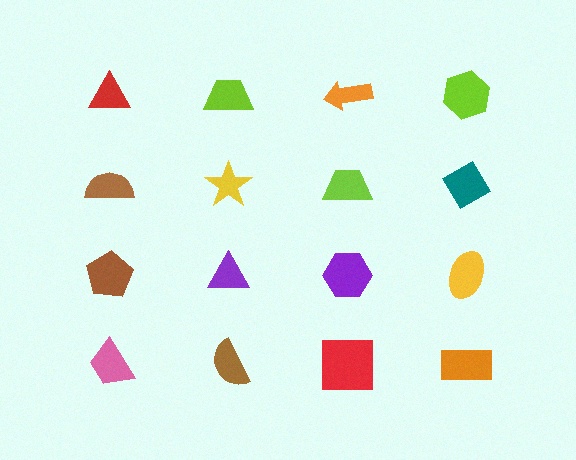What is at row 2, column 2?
A yellow star.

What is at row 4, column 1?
A pink trapezoid.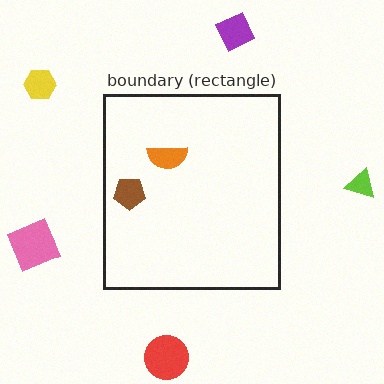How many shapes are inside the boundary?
2 inside, 5 outside.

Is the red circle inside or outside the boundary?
Outside.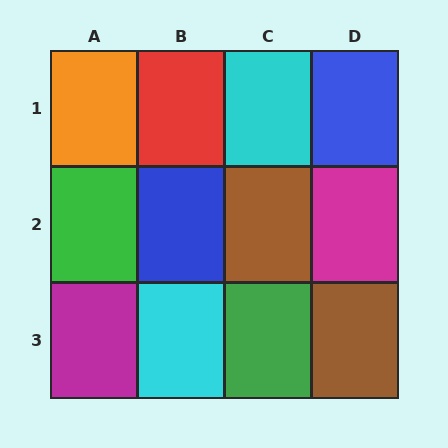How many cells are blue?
2 cells are blue.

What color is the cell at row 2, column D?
Magenta.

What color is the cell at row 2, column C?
Brown.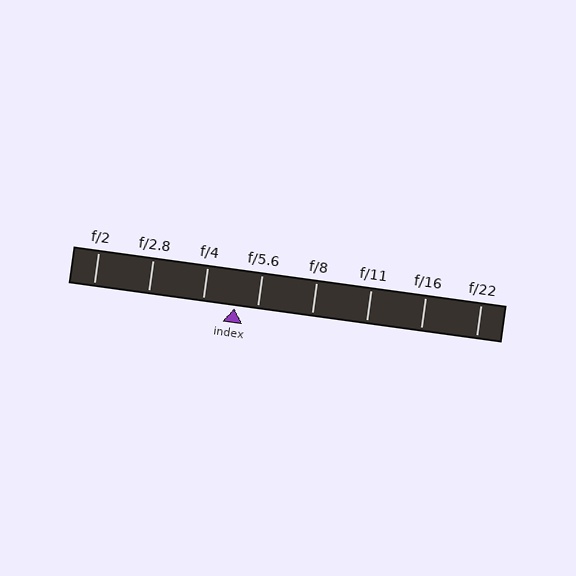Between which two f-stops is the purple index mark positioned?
The index mark is between f/4 and f/5.6.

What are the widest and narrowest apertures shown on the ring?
The widest aperture shown is f/2 and the narrowest is f/22.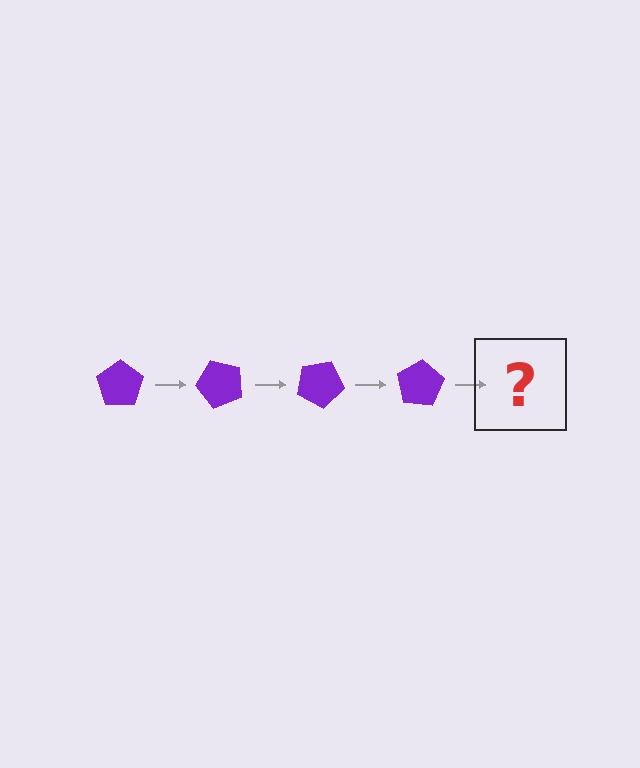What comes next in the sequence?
The next element should be a purple pentagon rotated 200 degrees.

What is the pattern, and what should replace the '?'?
The pattern is that the pentagon rotates 50 degrees each step. The '?' should be a purple pentagon rotated 200 degrees.